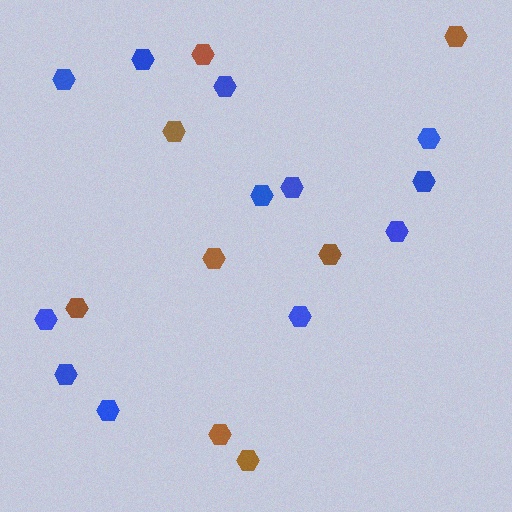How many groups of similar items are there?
There are 2 groups: one group of blue hexagons (12) and one group of brown hexagons (8).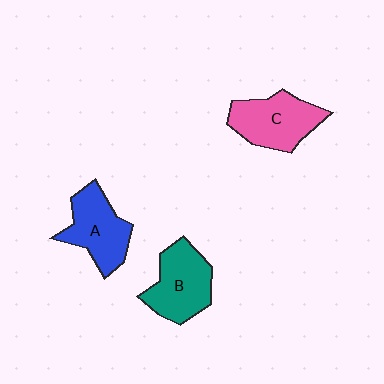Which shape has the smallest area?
Shape A (blue).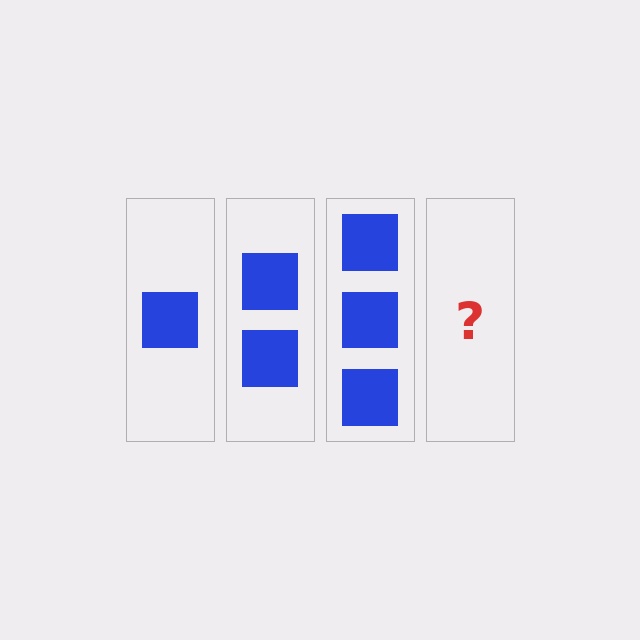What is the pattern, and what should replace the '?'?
The pattern is that each step adds one more square. The '?' should be 4 squares.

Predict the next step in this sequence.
The next step is 4 squares.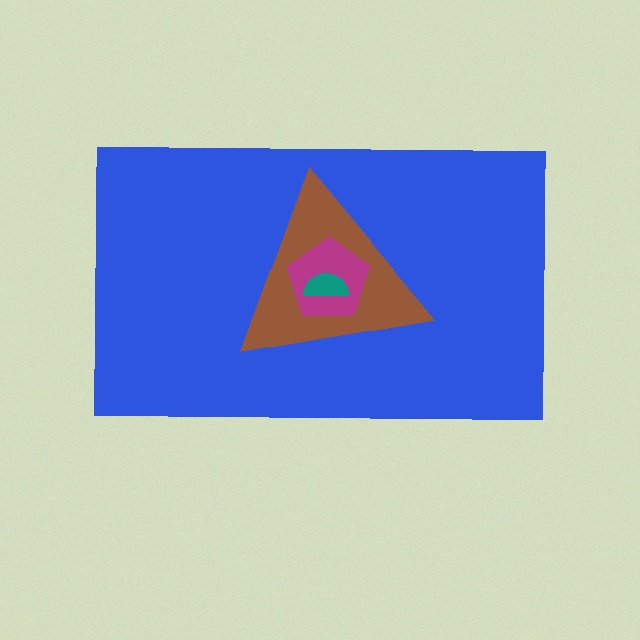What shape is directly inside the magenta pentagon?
The teal semicircle.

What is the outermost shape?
The blue rectangle.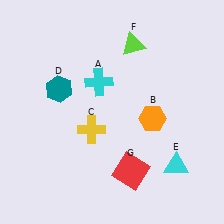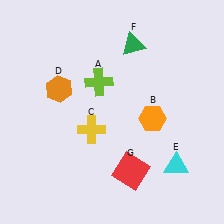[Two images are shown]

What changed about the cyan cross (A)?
In Image 1, A is cyan. In Image 2, it changed to lime.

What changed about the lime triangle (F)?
In Image 1, F is lime. In Image 2, it changed to green.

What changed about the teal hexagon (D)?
In Image 1, D is teal. In Image 2, it changed to orange.